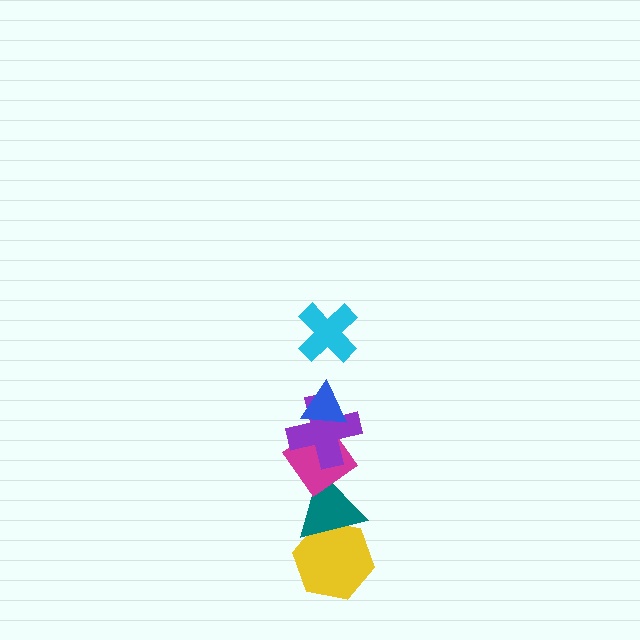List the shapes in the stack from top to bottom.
From top to bottom: the cyan cross, the blue triangle, the purple cross, the magenta diamond, the teal triangle, the yellow hexagon.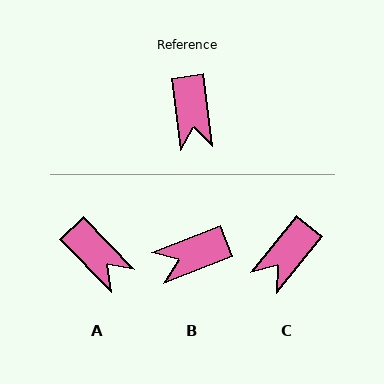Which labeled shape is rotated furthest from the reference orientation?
B, about 76 degrees away.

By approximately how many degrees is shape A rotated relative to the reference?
Approximately 37 degrees counter-clockwise.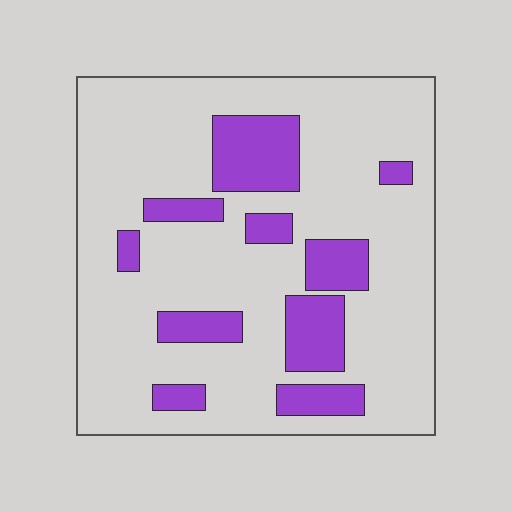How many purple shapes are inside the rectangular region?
10.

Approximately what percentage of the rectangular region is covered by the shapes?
Approximately 20%.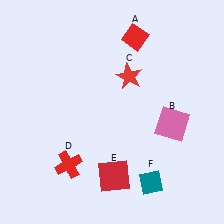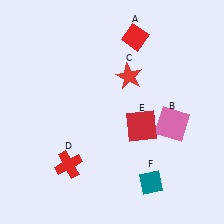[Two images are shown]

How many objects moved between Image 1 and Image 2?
1 object moved between the two images.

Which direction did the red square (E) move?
The red square (E) moved up.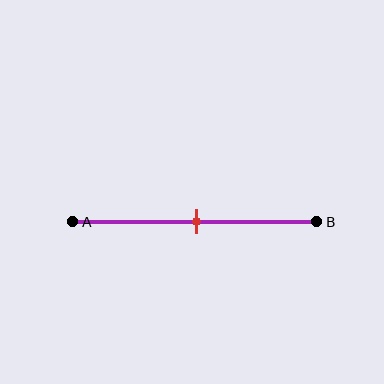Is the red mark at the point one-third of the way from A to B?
No, the mark is at about 50% from A, not at the 33% one-third point.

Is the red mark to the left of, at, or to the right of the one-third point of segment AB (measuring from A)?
The red mark is to the right of the one-third point of segment AB.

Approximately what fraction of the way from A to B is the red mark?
The red mark is approximately 50% of the way from A to B.